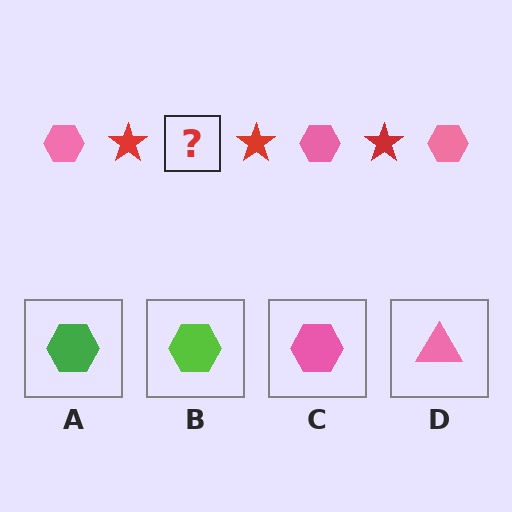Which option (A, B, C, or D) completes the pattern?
C.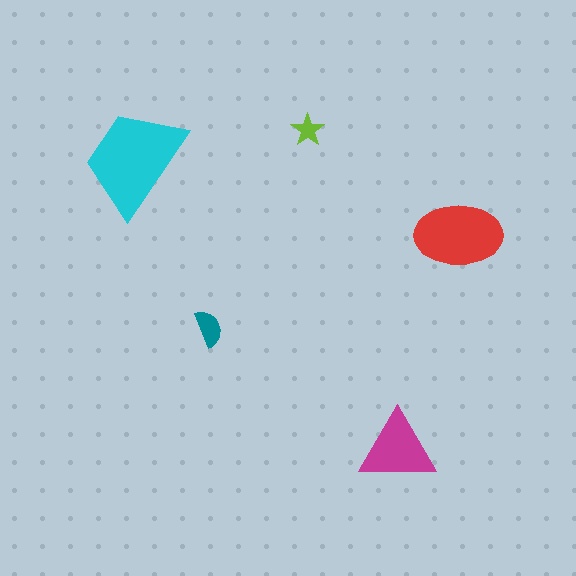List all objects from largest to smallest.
The cyan trapezoid, the red ellipse, the magenta triangle, the teal semicircle, the lime star.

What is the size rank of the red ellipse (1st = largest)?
2nd.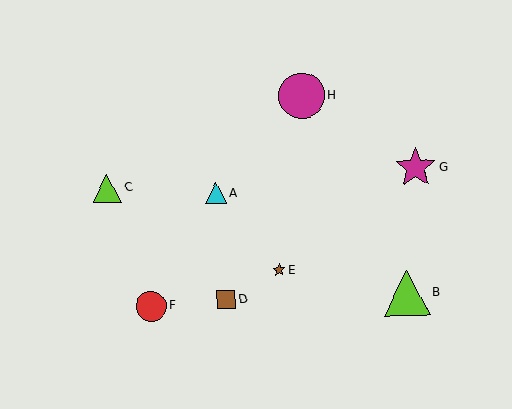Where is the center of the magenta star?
The center of the magenta star is at (416, 168).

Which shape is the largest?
The lime triangle (labeled B) is the largest.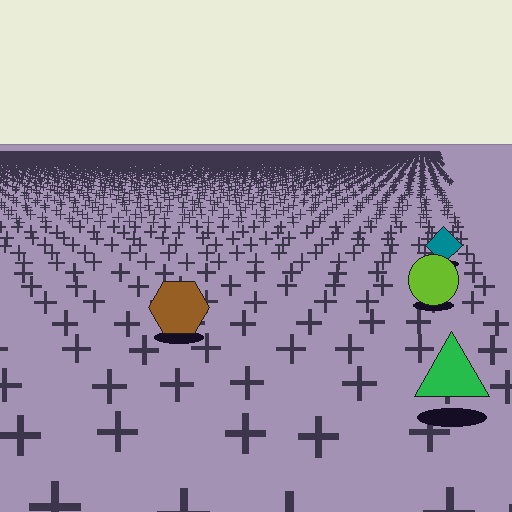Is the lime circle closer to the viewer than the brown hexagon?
No. The brown hexagon is closer — you can tell from the texture gradient: the ground texture is coarser near it.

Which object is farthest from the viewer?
The teal diamond is farthest from the viewer. It appears smaller and the ground texture around it is denser.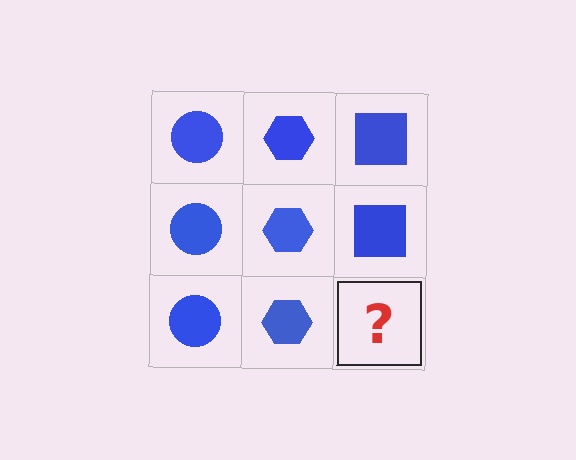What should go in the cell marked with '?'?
The missing cell should contain a blue square.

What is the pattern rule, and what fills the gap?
The rule is that each column has a consistent shape. The gap should be filled with a blue square.